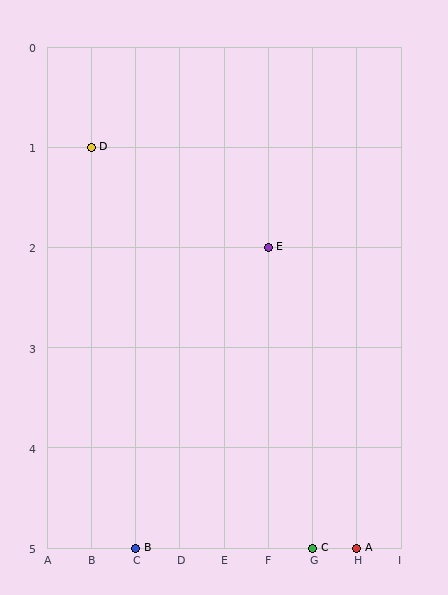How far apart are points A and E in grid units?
Points A and E are 2 columns and 3 rows apart (about 3.6 grid units diagonally).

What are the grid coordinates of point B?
Point B is at grid coordinates (C, 5).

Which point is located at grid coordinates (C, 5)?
Point B is at (C, 5).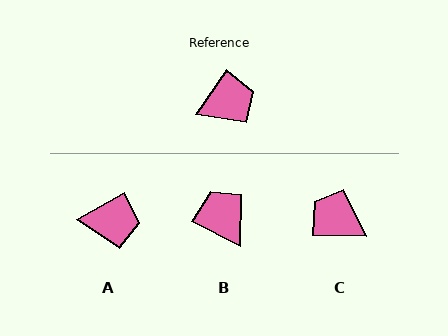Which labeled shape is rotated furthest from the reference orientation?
C, about 124 degrees away.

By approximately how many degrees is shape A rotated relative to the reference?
Approximately 26 degrees clockwise.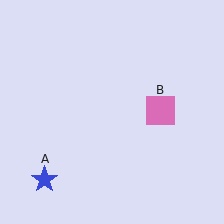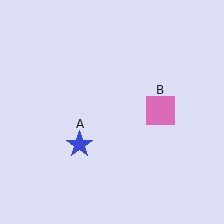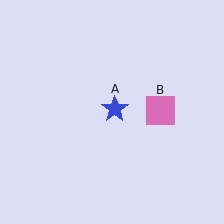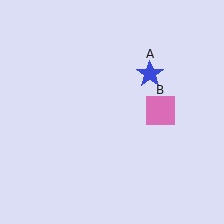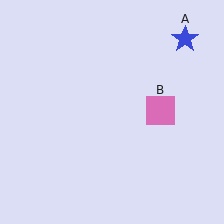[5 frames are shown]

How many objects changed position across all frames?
1 object changed position: blue star (object A).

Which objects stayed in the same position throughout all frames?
Pink square (object B) remained stationary.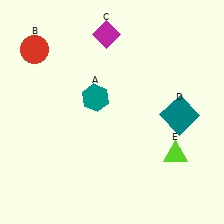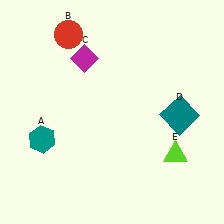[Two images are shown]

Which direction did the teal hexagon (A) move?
The teal hexagon (A) moved left.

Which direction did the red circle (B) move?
The red circle (B) moved right.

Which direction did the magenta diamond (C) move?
The magenta diamond (C) moved down.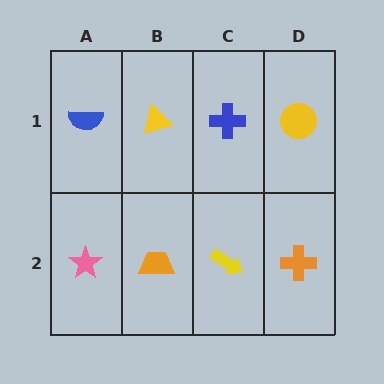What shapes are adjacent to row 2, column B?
A yellow triangle (row 1, column B), a pink star (row 2, column A), a yellow arrow (row 2, column C).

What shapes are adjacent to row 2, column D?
A yellow circle (row 1, column D), a yellow arrow (row 2, column C).